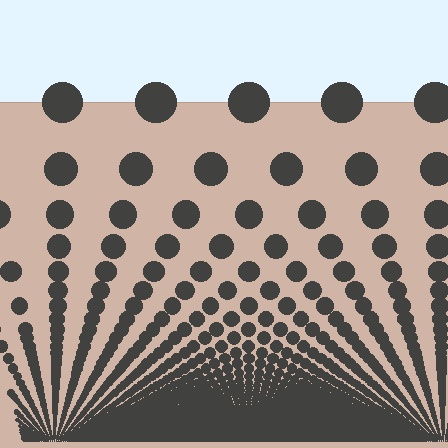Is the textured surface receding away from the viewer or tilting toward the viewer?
The surface appears to tilt toward the viewer. Texture elements get larger and sparser toward the top.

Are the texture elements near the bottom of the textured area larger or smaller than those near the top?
Smaller. The gradient is inverted — elements near the bottom are smaller and denser.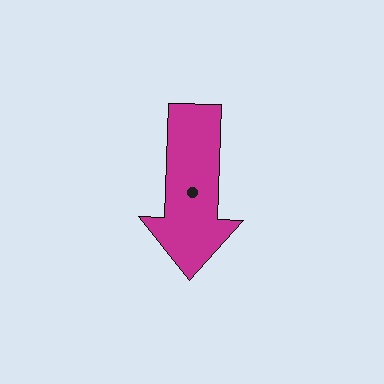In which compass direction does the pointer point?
South.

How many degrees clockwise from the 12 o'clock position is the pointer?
Approximately 182 degrees.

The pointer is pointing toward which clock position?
Roughly 6 o'clock.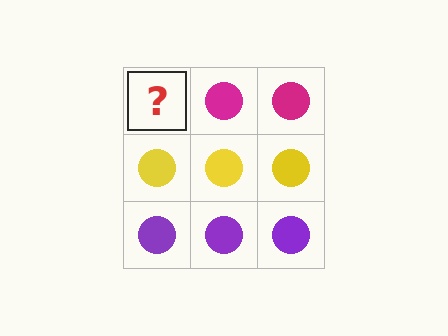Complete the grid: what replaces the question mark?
The question mark should be replaced with a magenta circle.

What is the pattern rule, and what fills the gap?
The rule is that each row has a consistent color. The gap should be filled with a magenta circle.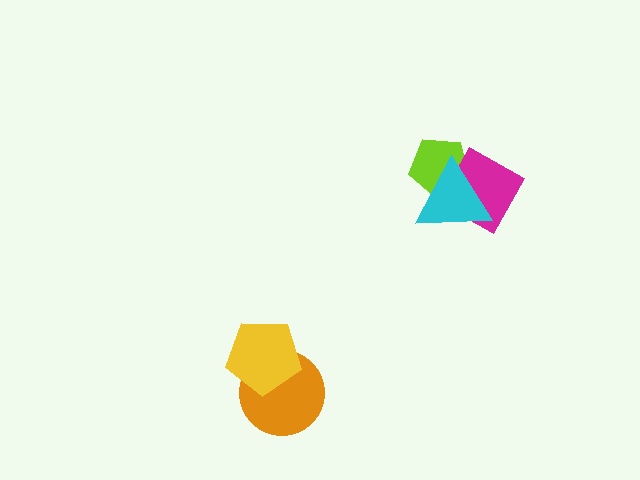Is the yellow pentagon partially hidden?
No, no other shape covers it.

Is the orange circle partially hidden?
Yes, it is partially covered by another shape.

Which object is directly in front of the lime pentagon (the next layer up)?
The magenta diamond is directly in front of the lime pentagon.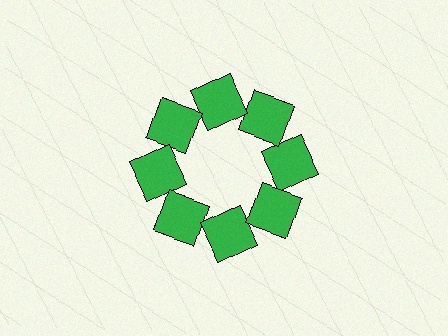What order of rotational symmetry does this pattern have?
This pattern has 8-fold rotational symmetry.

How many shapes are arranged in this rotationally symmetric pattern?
There are 8 shapes, arranged in 8 groups of 1.